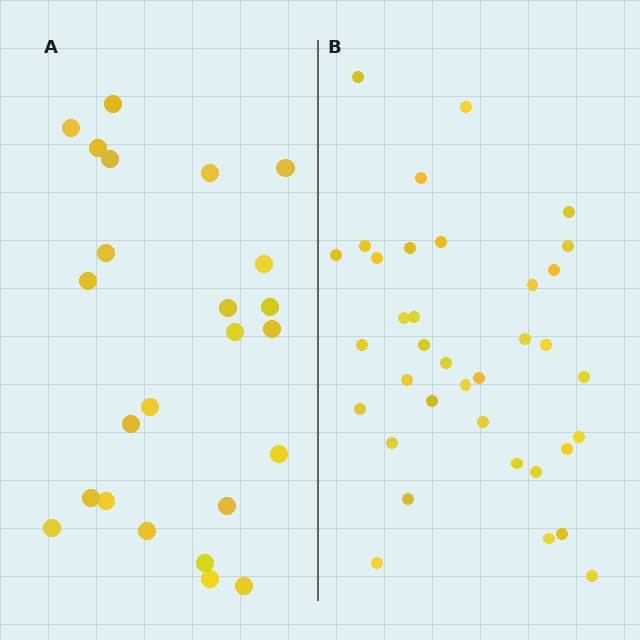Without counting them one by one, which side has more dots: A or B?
Region B (the right region) has more dots.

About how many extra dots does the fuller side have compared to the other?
Region B has roughly 12 or so more dots than region A.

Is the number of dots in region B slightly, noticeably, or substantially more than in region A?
Region B has substantially more. The ratio is roughly 1.5 to 1.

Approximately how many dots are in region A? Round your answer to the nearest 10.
About 20 dots. (The exact count is 24, which rounds to 20.)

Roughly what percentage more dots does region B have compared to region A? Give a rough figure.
About 50% more.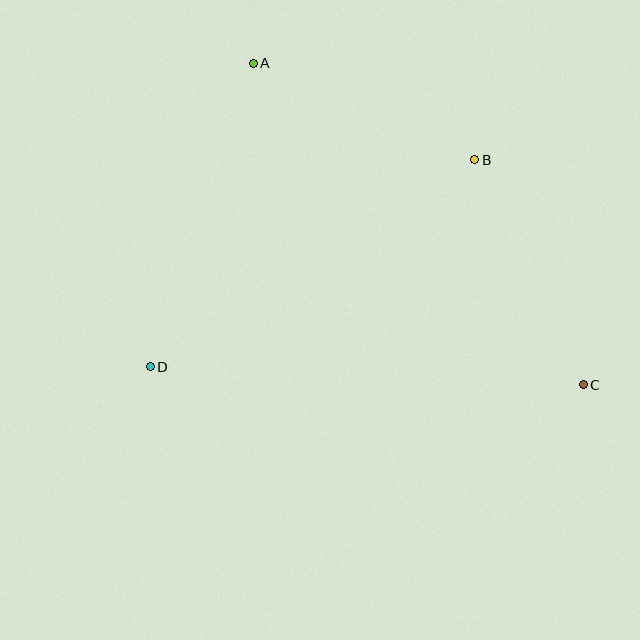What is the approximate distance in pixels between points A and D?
The distance between A and D is approximately 320 pixels.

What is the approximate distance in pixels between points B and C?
The distance between B and C is approximately 249 pixels.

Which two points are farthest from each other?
Points A and C are farthest from each other.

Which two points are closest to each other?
Points A and B are closest to each other.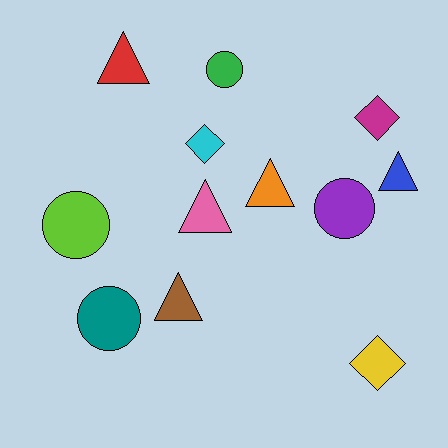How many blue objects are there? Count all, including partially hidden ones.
There is 1 blue object.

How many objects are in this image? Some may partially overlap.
There are 12 objects.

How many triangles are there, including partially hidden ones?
There are 5 triangles.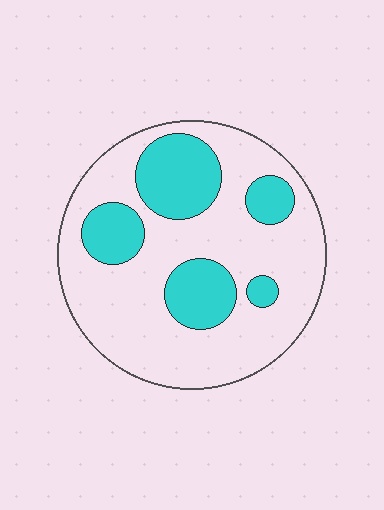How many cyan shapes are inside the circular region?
5.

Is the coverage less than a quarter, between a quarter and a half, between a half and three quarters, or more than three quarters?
Between a quarter and a half.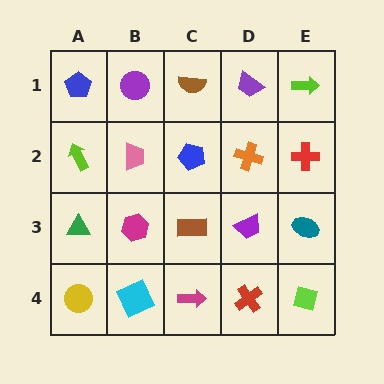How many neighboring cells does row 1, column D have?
3.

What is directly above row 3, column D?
An orange cross.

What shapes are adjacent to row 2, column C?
A brown semicircle (row 1, column C), a brown rectangle (row 3, column C), a pink trapezoid (row 2, column B), an orange cross (row 2, column D).